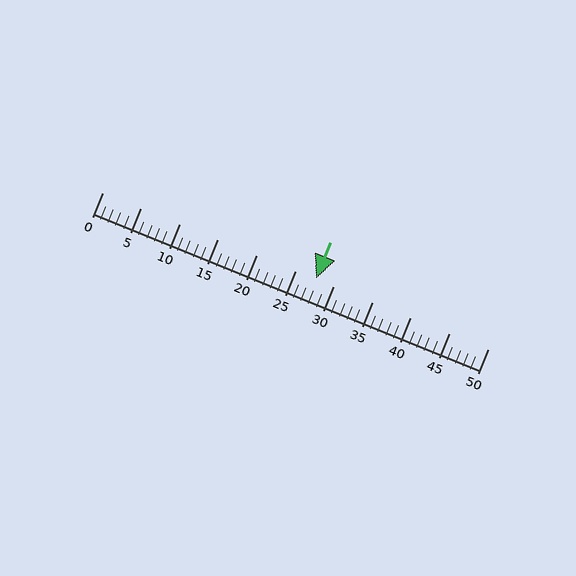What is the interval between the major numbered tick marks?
The major tick marks are spaced 5 units apart.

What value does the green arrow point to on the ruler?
The green arrow points to approximately 28.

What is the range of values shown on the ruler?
The ruler shows values from 0 to 50.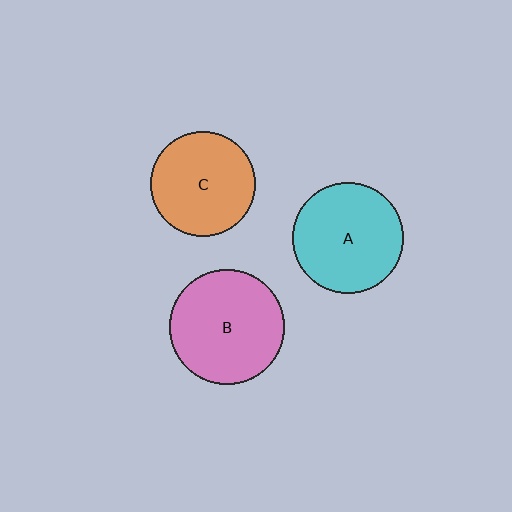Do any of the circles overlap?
No, none of the circles overlap.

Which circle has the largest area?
Circle B (pink).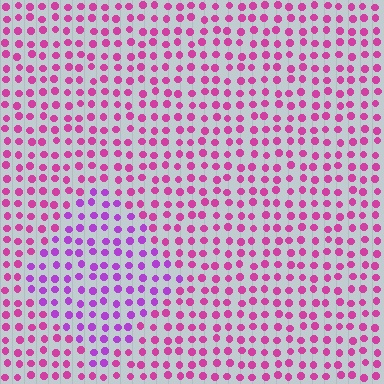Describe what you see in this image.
The image is filled with small magenta elements in a uniform arrangement. A diamond-shaped region is visible where the elements are tinted to a slightly different hue, forming a subtle color boundary.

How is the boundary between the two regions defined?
The boundary is defined purely by a slight shift in hue (about 32 degrees). Spacing, size, and orientation are identical on both sides.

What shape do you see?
I see a diamond.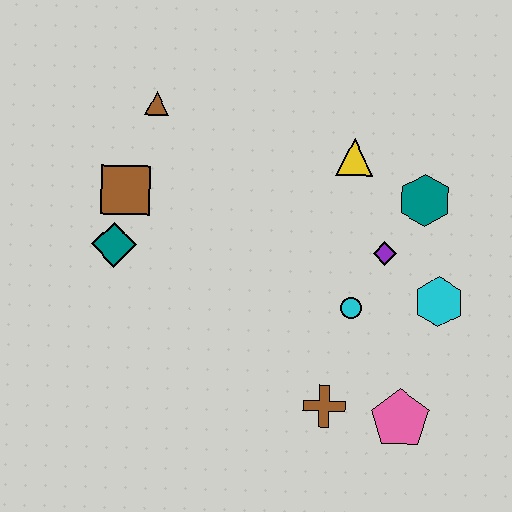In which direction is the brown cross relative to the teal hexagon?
The brown cross is below the teal hexagon.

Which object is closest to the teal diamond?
The brown square is closest to the teal diamond.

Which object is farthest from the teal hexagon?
The teal diamond is farthest from the teal hexagon.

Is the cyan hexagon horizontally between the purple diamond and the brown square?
No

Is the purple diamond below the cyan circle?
No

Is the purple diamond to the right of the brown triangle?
Yes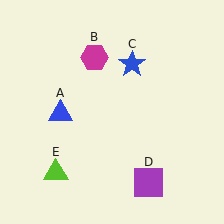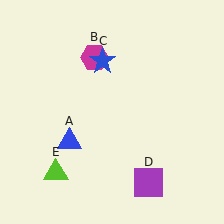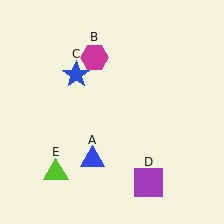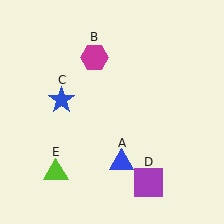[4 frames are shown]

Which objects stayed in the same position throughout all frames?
Magenta hexagon (object B) and purple square (object D) and lime triangle (object E) remained stationary.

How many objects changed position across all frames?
2 objects changed position: blue triangle (object A), blue star (object C).